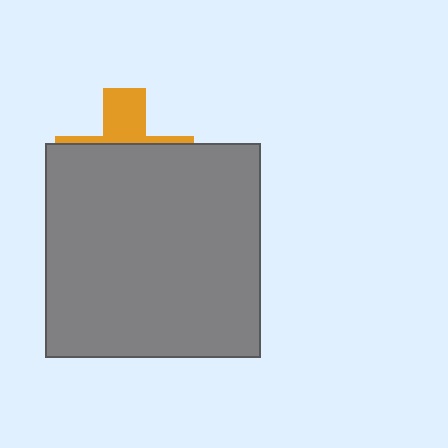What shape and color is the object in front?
The object in front is a gray square.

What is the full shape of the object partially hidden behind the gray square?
The partially hidden object is an orange cross.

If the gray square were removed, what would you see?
You would see the complete orange cross.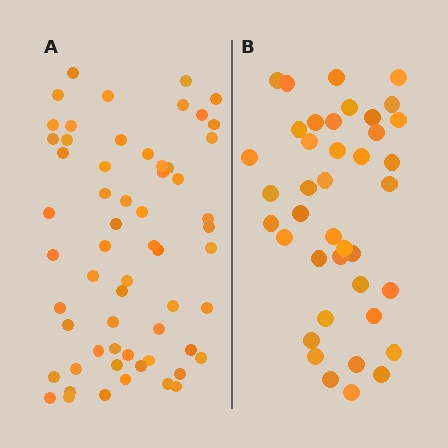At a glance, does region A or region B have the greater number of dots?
Region A (the left region) has more dots.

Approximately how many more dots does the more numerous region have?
Region A has approximately 20 more dots than region B.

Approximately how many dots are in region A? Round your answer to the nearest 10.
About 60 dots.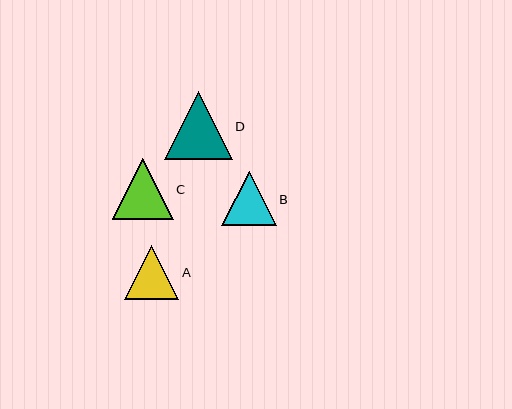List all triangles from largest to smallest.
From largest to smallest: D, C, A, B.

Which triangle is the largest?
Triangle D is the largest with a size of approximately 68 pixels.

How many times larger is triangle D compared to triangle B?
Triangle D is approximately 1.3 times the size of triangle B.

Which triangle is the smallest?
Triangle B is the smallest with a size of approximately 54 pixels.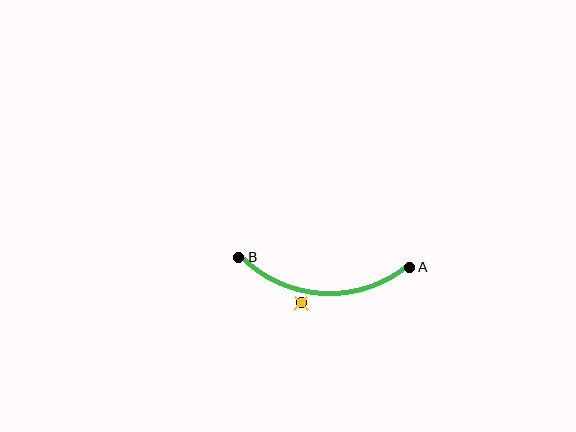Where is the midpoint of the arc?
The arc midpoint is the point on the curve farthest from the straight line joining A and B. It sits below that line.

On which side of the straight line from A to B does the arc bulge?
The arc bulges below the straight line connecting A and B.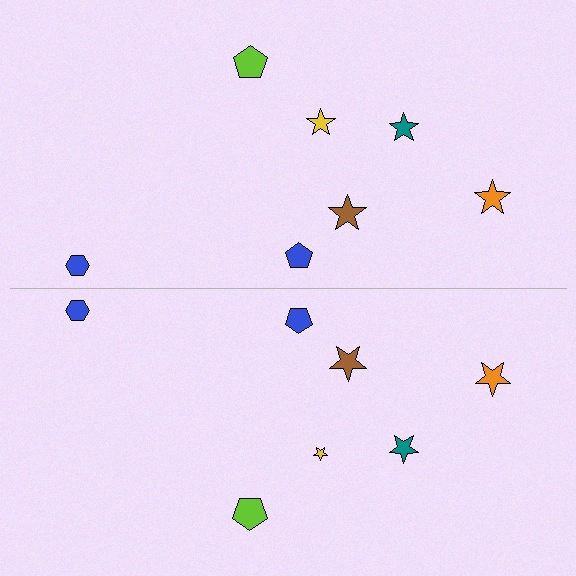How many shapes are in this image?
There are 14 shapes in this image.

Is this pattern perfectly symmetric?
No, the pattern is not perfectly symmetric. The yellow star on the bottom side has a different size than its mirror counterpart.